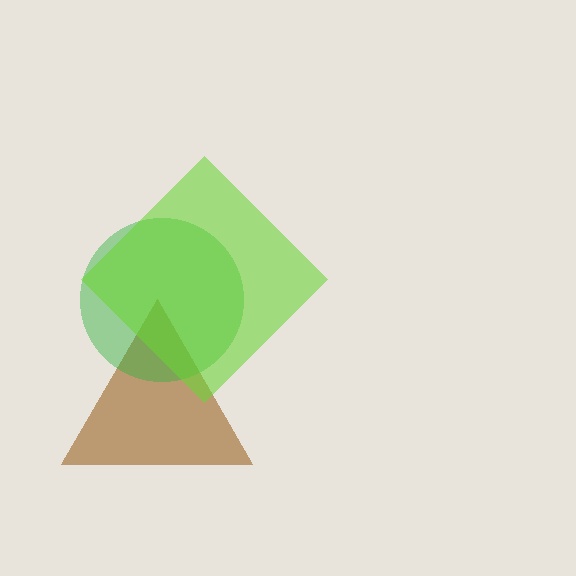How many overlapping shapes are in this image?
There are 3 overlapping shapes in the image.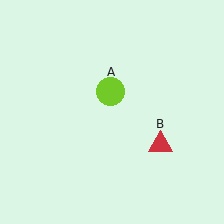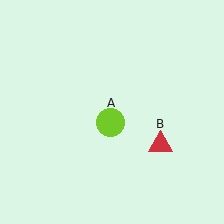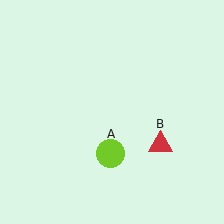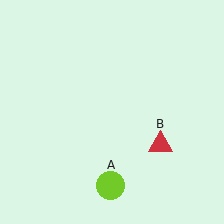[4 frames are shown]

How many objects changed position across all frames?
1 object changed position: lime circle (object A).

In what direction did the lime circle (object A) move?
The lime circle (object A) moved down.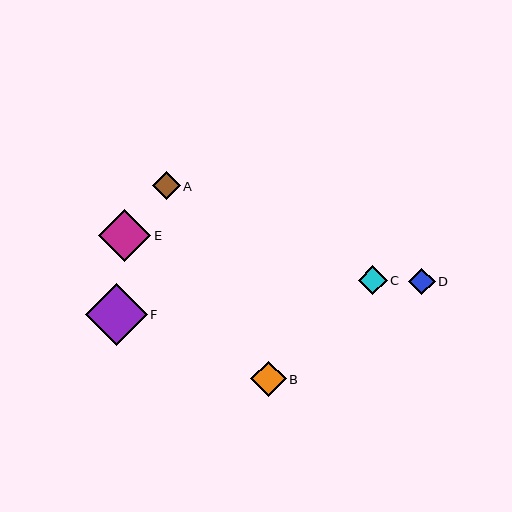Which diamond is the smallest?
Diamond D is the smallest with a size of approximately 27 pixels.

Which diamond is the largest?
Diamond F is the largest with a size of approximately 62 pixels.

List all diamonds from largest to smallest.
From largest to smallest: F, E, B, C, A, D.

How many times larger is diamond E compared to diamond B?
Diamond E is approximately 1.5 times the size of diamond B.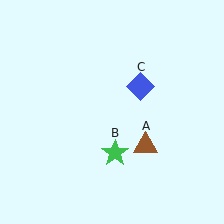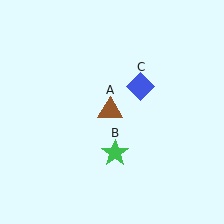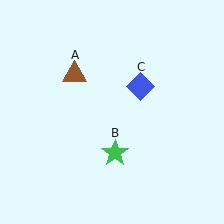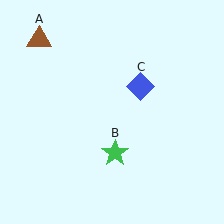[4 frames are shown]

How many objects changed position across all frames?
1 object changed position: brown triangle (object A).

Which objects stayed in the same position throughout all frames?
Green star (object B) and blue diamond (object C) remained stationary.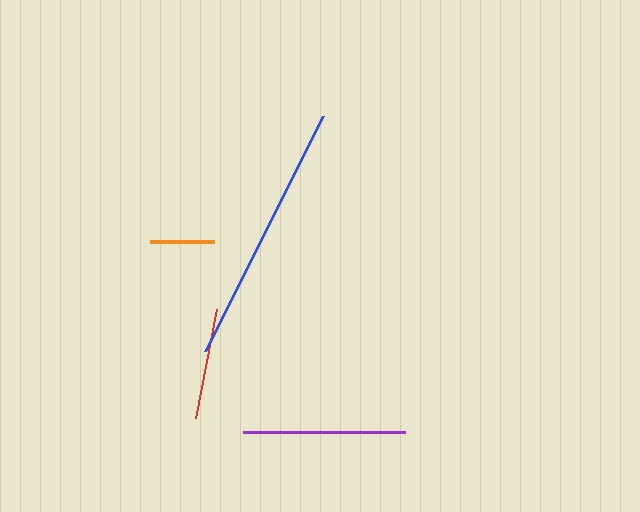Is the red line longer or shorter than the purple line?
The purple line is longer than the red line.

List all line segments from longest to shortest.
From longest to shortest: blue, purple, red, orange.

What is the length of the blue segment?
The blue segment is approximately 263 pixels long.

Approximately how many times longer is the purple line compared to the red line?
The purple line is approximately 1.5 times the length of the red line.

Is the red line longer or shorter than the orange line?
The red line is longer than the orange line.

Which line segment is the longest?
The blue line is the longest at approximately 263 pixels.